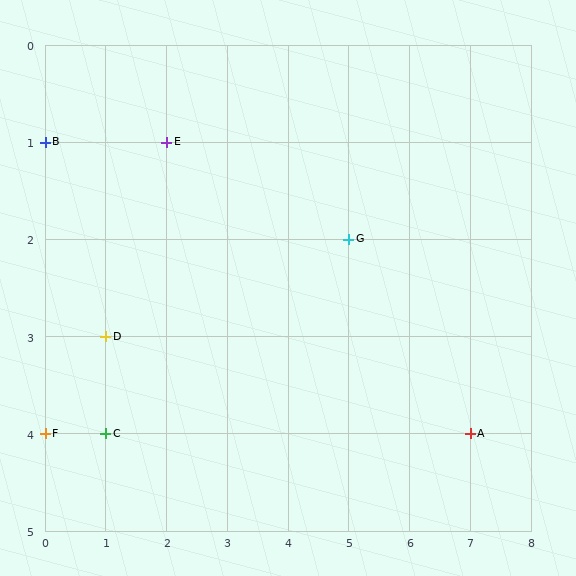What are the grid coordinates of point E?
Point E is at grid coordinates (2, 1).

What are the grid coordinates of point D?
Point D is at grid coordinates (1, 3).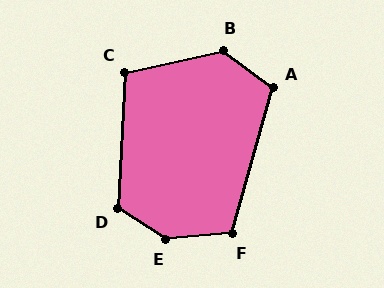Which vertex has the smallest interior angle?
C, at approximately 105 degrees.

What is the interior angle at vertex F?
Approximately 110 degrees (obtuse).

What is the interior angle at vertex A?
Approximately 111 degrees (obtuse).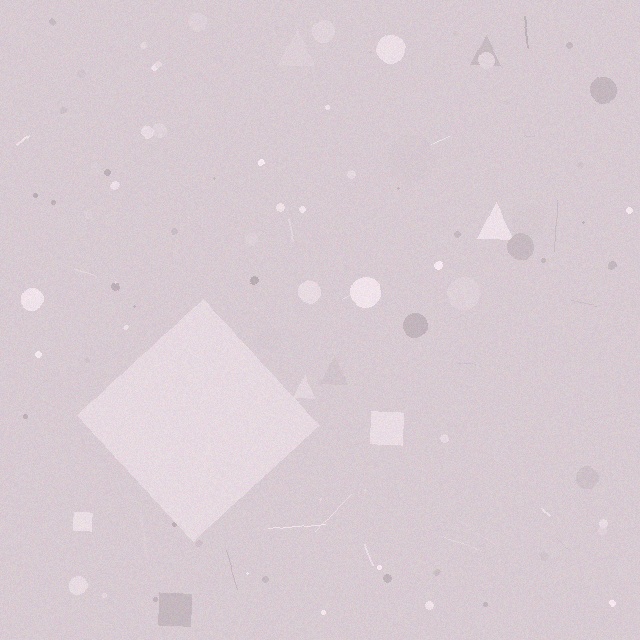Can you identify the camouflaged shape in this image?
The camouflaged shape is a diamond.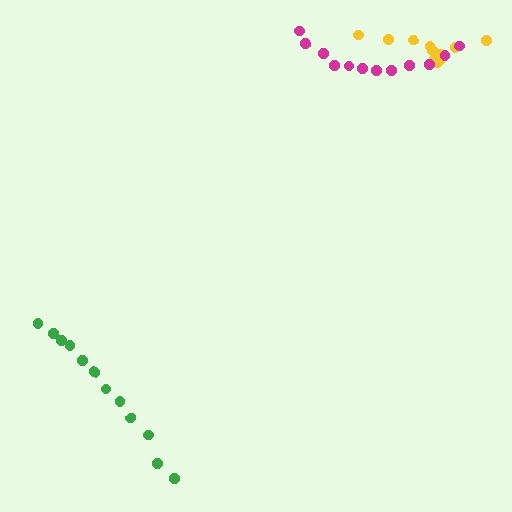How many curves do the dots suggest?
There are 3 distinct paths.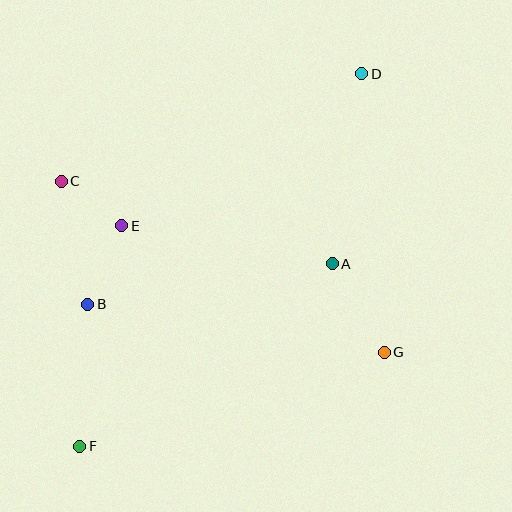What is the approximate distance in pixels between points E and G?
The distance between E and G is approximately 291 pixels.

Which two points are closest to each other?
Points C and E are closest to each other.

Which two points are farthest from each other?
Points D and F are farthest from each other.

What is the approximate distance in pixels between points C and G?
The distance between C and G is approximately 365 pixels.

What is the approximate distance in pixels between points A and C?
The distance between A and C is approximately 283 pixels.